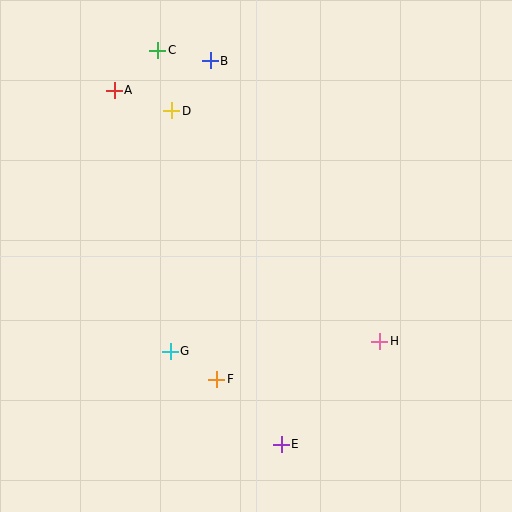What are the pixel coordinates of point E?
Point E is at (281, 444).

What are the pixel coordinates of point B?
Point B is at (210, 61).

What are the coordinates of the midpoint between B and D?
The midpoint between B and D is at (191, 86).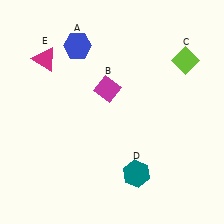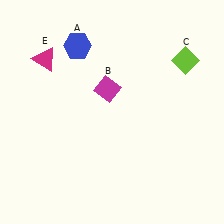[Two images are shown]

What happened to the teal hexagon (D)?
The teal hexagon (D) was removed in Image 2. It was in the bottom-right area of Image 1.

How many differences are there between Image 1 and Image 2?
There is 1 difference between the two images.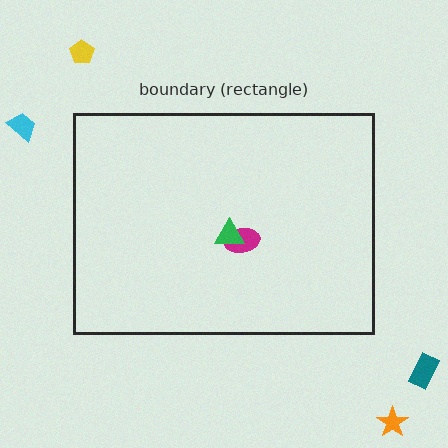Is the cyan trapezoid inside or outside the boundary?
Outside.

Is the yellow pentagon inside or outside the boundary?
Outside.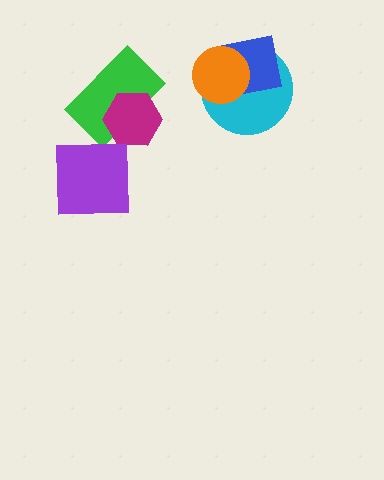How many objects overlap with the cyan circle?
2 objects overlap with the cyan circle.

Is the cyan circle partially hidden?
Yes, it is partially covered by another shape.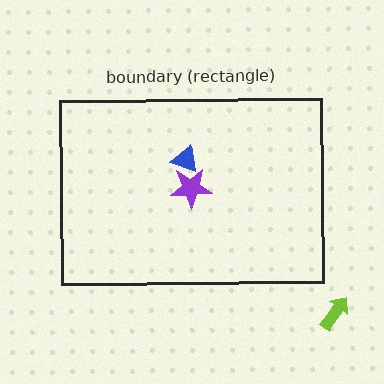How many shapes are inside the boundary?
2 inside, 1 outside.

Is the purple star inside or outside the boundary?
Inside.